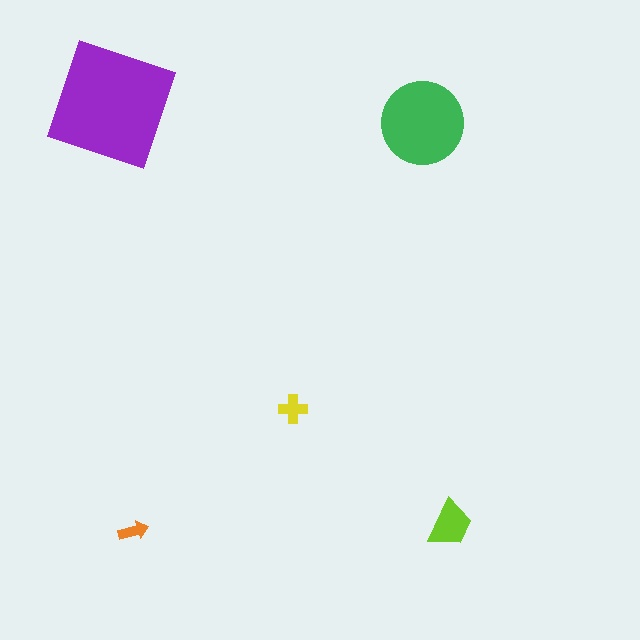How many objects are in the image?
There are 5 objects in the image.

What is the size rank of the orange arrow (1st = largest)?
5th.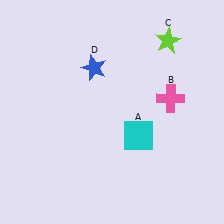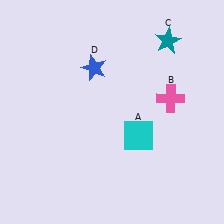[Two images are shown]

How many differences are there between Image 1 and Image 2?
There is 1 difference between the two images.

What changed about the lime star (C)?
In Image 1, C is lime. In Image 2, it changed to teal.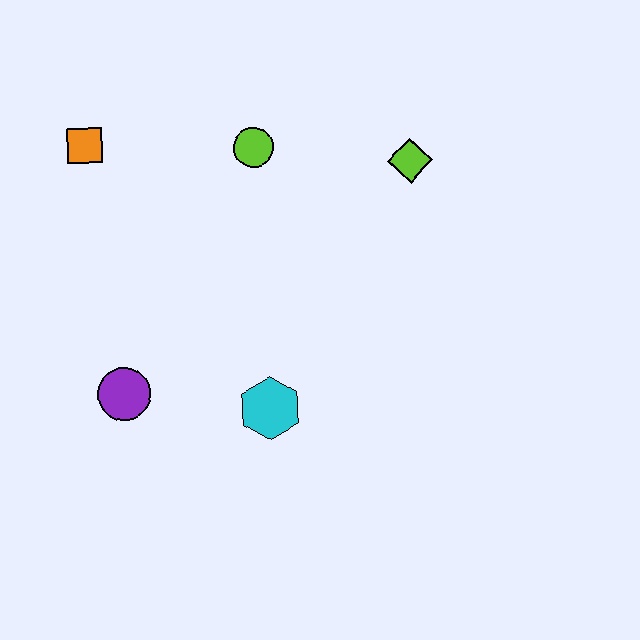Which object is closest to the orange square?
The lime circle is closest to the orange square.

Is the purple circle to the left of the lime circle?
Yes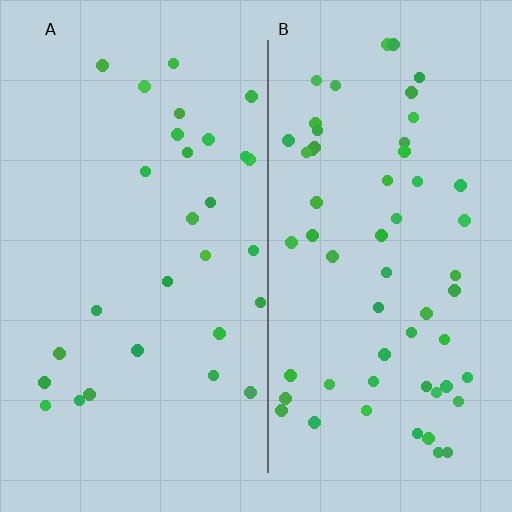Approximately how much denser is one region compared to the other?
Approximately 2.0× — region B over region A.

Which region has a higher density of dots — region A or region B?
B (the right).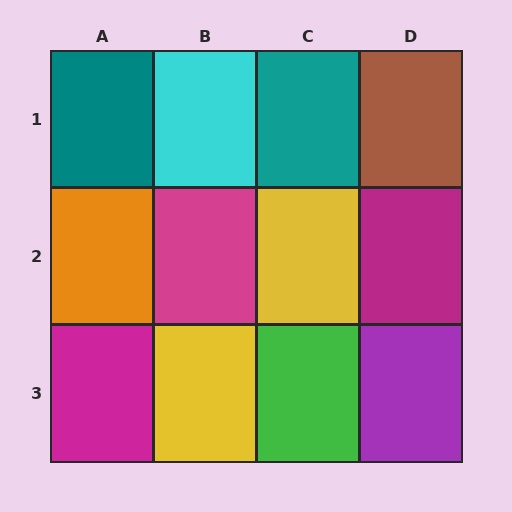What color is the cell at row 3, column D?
Purple.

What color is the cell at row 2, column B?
Magenta.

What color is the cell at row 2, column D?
Magenta.